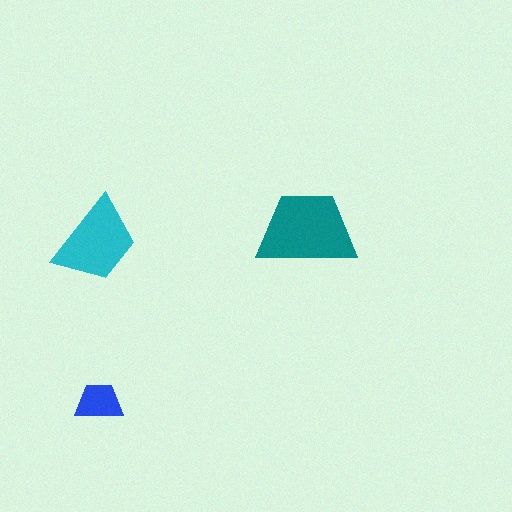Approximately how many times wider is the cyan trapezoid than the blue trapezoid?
About 2 times wider.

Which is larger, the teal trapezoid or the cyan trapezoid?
The teal one.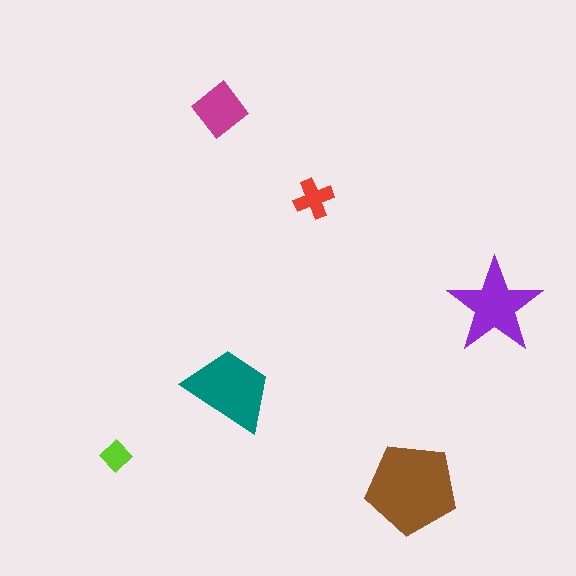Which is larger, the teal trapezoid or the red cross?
The teal trapezoid.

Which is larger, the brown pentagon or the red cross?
The brown pentagon.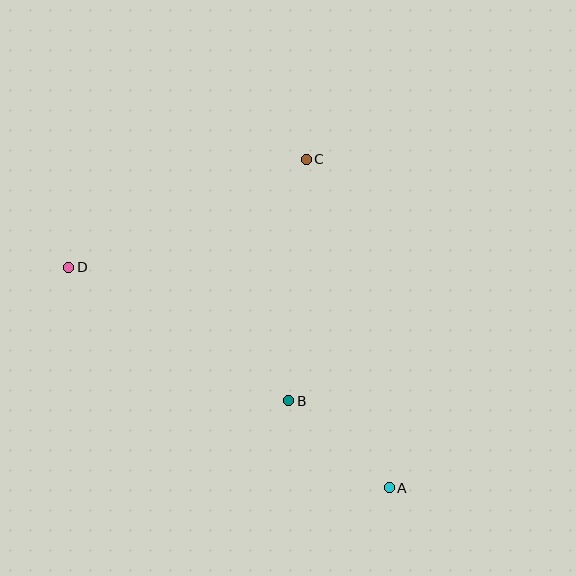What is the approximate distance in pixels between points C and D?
The distance between C and D is approximately 261 pixels.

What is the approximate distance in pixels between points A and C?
The distance between A and C is approximately 339 pixels.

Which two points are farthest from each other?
Points A and D are farthest from each other.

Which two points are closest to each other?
Points A and B are closest to each other.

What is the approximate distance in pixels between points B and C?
The distance between B and C is approximately 242 pixels.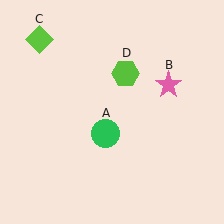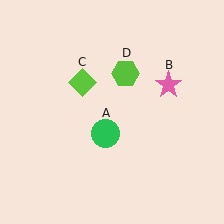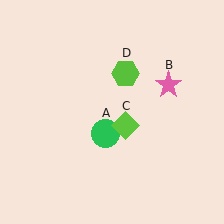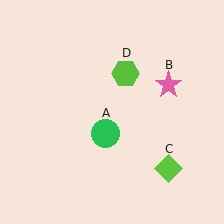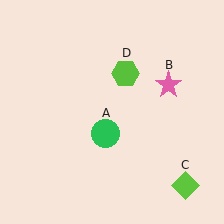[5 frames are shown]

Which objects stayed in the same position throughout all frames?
Green circle (object A) and pink star (object B) and lime hexagon (object D) remained stationary.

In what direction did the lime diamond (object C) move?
The lime diamond (object C) moved down and to the right.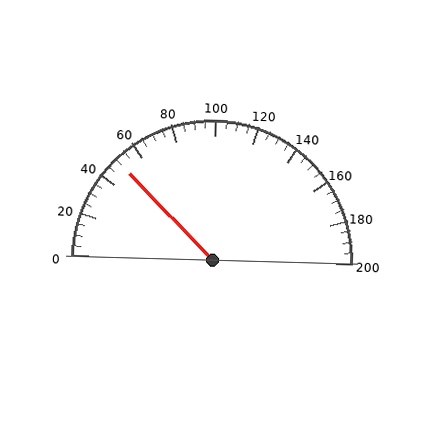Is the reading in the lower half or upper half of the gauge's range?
The reading is in the lower half of the range (0 to 200).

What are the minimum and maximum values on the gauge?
The gauge ranges from 0 to 200.